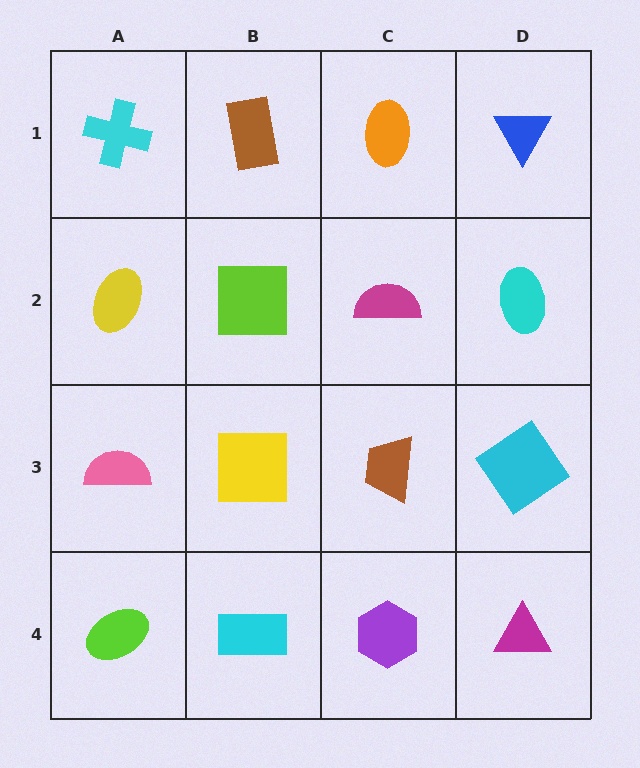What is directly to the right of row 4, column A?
A cyan rectangle.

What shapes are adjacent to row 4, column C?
A brown trapezoid (row 3, column C), a cyan rectangle (row 4, column B), a magenta triangle (row 4, column D).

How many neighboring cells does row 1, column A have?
2.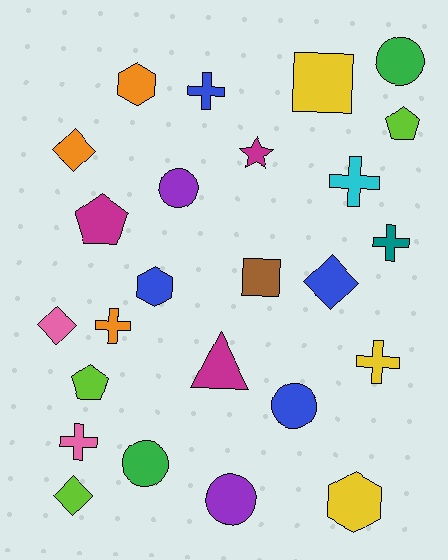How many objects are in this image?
There are 25 objects.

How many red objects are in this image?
There are no red objects.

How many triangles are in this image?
There is 1 triangle.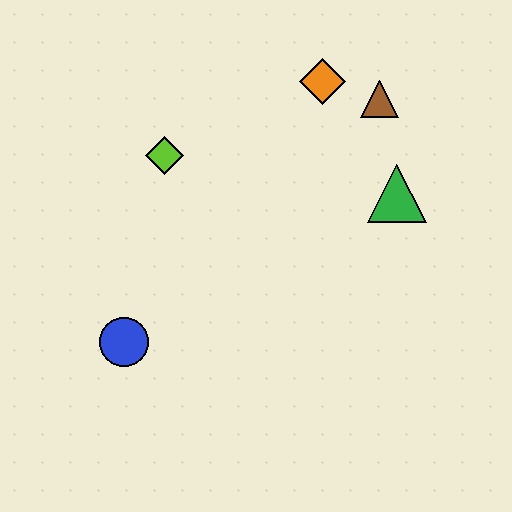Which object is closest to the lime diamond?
The orange diamond is closest to the lime diamond.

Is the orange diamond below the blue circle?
No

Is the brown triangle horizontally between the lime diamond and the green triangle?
Yes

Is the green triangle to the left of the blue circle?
No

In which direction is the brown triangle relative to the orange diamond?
The brown triangle is to the right of the orange diamond.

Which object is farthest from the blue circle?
The brown triangle is farthest from the blue circle.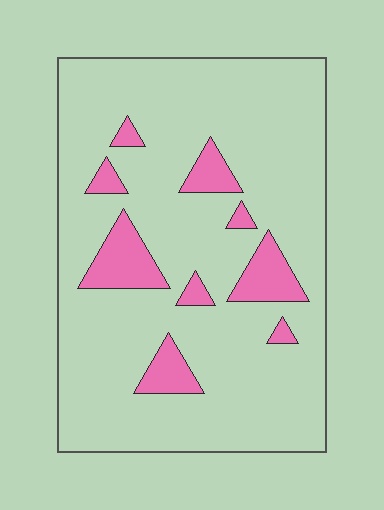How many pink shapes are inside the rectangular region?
9.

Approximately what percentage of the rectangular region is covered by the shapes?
Approximately 15%.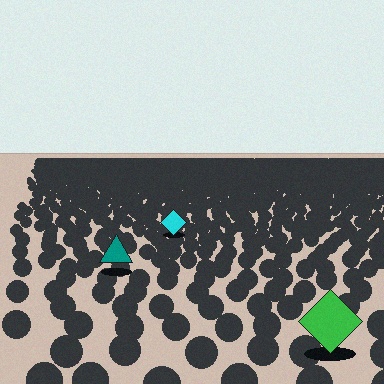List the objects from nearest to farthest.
From nearest to farthest: the green diamond, the teal triangle, the cyan diamond.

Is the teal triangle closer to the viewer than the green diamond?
No. The green diamond is closer — you can tell from the texture gradient: the ground texture is coarser near it.